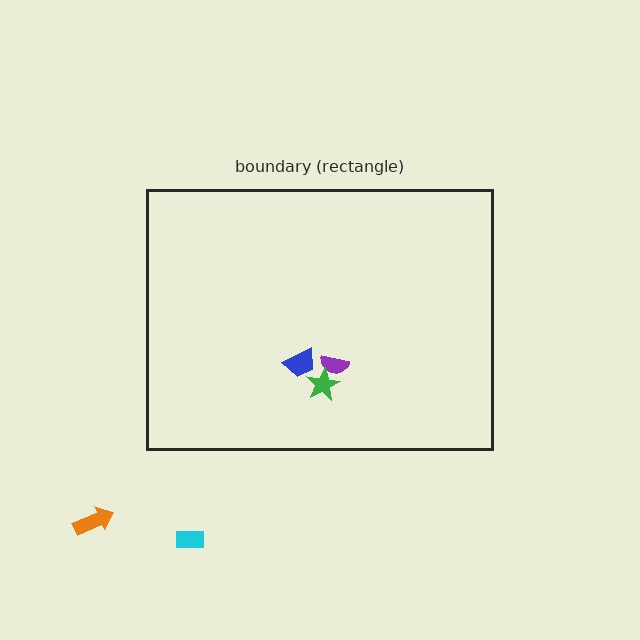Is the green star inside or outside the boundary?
Inside.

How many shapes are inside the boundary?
3 inside, 2 outside.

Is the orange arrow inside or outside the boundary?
Outside.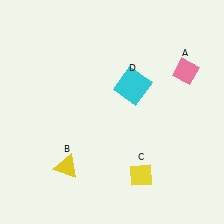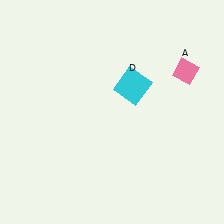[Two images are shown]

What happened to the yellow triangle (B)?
The yellow triangle (B) was removed in Image 2. It was in the bottom-left area of Image 1.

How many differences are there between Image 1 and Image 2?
There are 2 differences between the two images.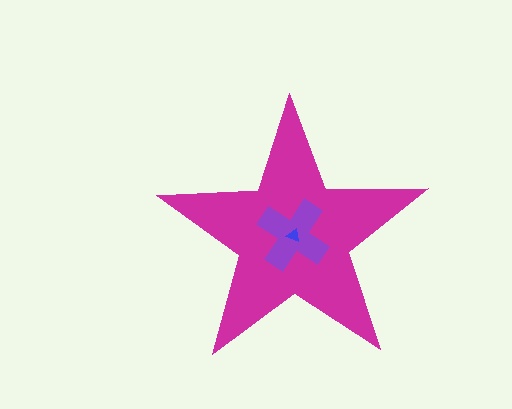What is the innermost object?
The blue triangle.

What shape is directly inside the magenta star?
The purple cross.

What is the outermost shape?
The magenta star.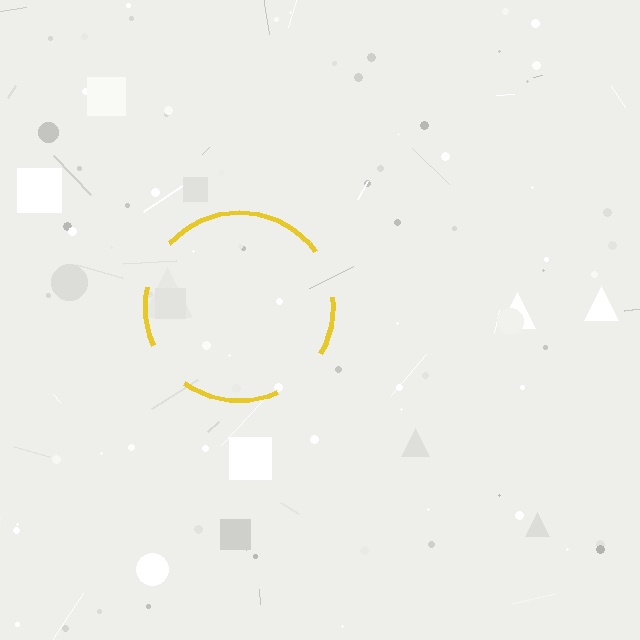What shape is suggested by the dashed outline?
The dashed outline suggests a circle.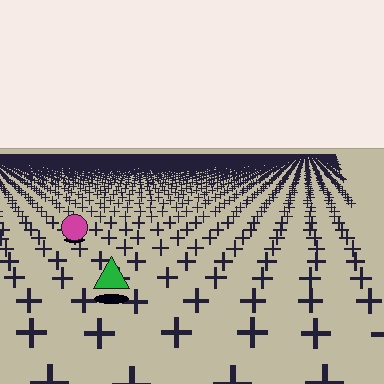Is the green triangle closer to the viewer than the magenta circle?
Yes. The green triangle is closer — you can tell from the texture gradient: the ground texture is coarser near it.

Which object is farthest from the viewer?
The magenta circle is farthest from the viewer. It appears smaller and the ground texture around it is denser.